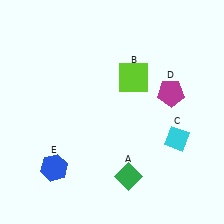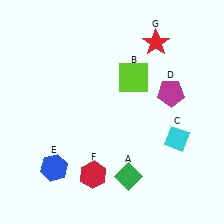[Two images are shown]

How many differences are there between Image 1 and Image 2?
There are 2 differences between the two images.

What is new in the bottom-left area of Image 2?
A red hexagon (F) was added in the bottom-left area of Image 2.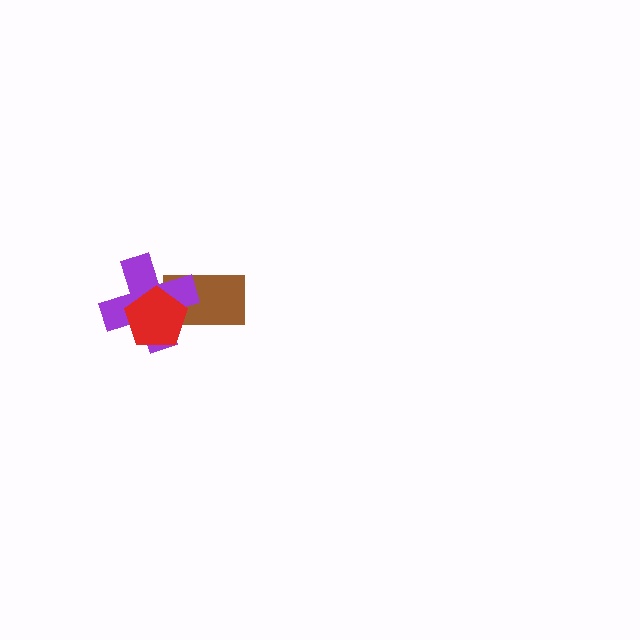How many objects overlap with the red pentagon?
2 objects overlap with the red pentagon.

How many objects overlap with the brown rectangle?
2 objects overlap with the brown rectangle.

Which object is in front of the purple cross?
The red pentagon is in front of the purple cross.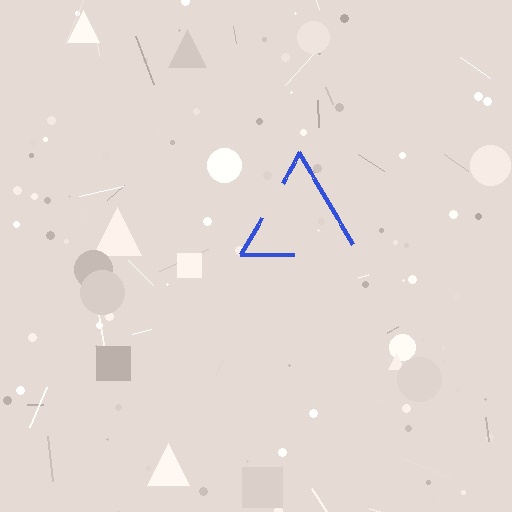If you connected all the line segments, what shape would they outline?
They would outline a triangle.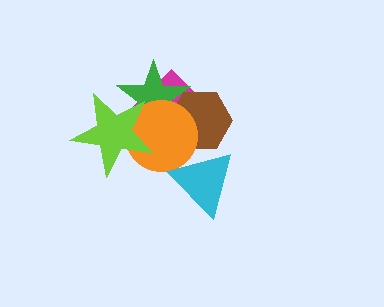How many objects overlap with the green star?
4 objects overlap with the green star.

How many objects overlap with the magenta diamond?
5 objects overlap with the magenta diamond.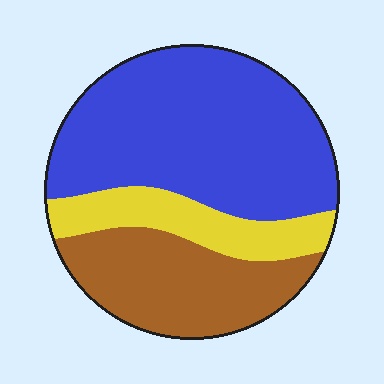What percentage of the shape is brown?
Brown covers roughly 30% of the shape.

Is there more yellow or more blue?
Blue.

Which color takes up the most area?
Blue, at roughly 55%.